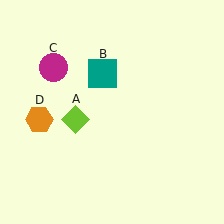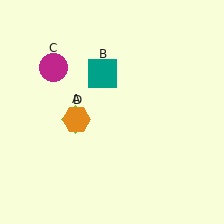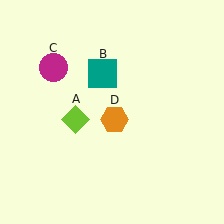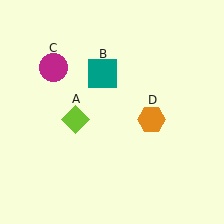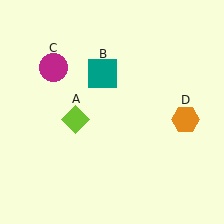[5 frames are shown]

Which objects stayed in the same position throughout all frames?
Lime diamond (object A) and teal square (object B) and magenta circle (object C) remained stationary.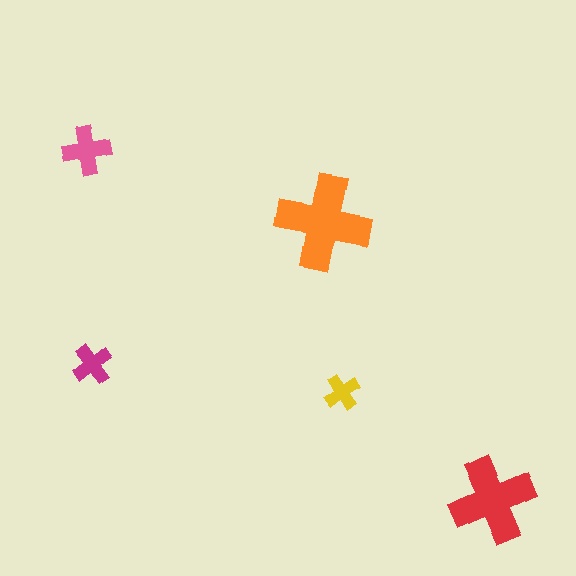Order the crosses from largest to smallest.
the orange one, the red one, the pink one, the magenta one, the yellow one.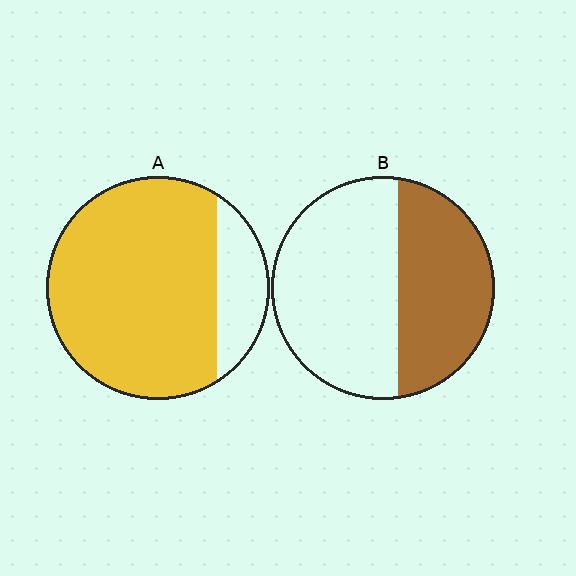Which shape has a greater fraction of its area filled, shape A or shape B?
Shape A.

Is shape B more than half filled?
No.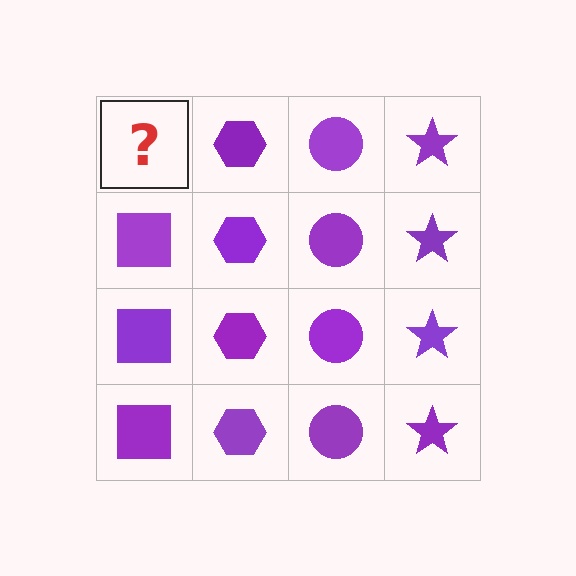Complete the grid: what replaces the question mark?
The question mark should be replaced with a purple square.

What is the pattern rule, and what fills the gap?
The rule is that each column has a consistent shape. The gap should be filled with a purple square.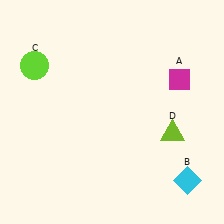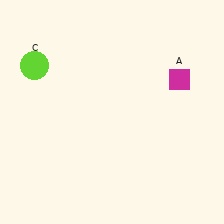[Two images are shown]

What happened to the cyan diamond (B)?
The cyan diamond (B) was removed in Image 2. It was in the bottom-right area of Image 1.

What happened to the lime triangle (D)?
The lime triangle (D) was removed in Image 2. It was in the bottom-right area of Image 1.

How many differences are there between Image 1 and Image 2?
There are 2 differences between the two images.